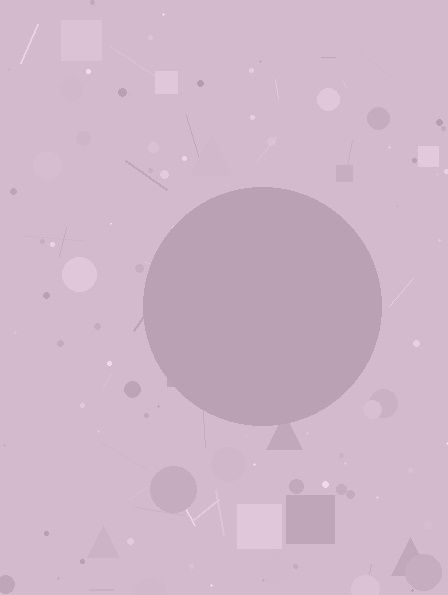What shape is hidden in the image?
A circle is hidden in the image.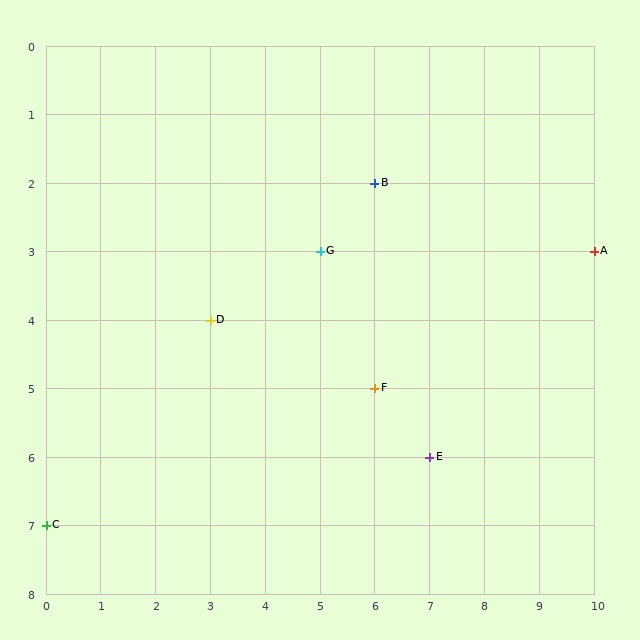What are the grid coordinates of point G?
Point G is at grid coordinates (5, 3).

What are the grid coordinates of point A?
Point A is at grid coordinates (10, 3).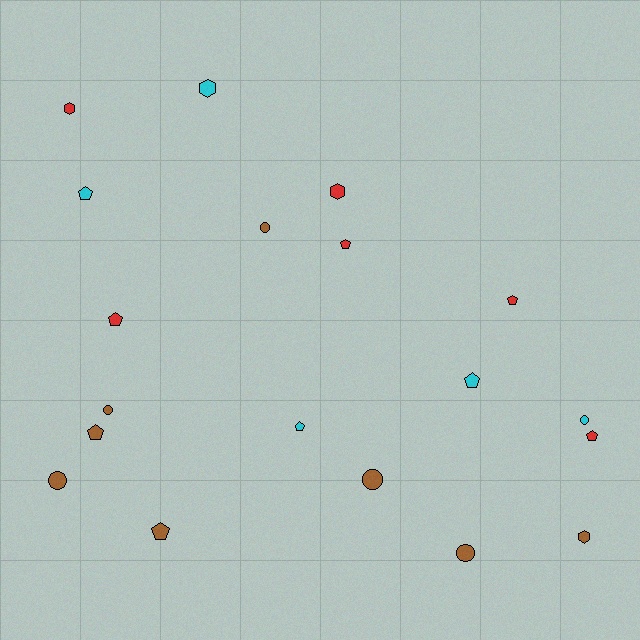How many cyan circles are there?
There is 1 cyan circle.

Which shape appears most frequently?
Pentagon, with 9 objects.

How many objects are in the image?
There are 19 objects.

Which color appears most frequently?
Brown, with 8 objects.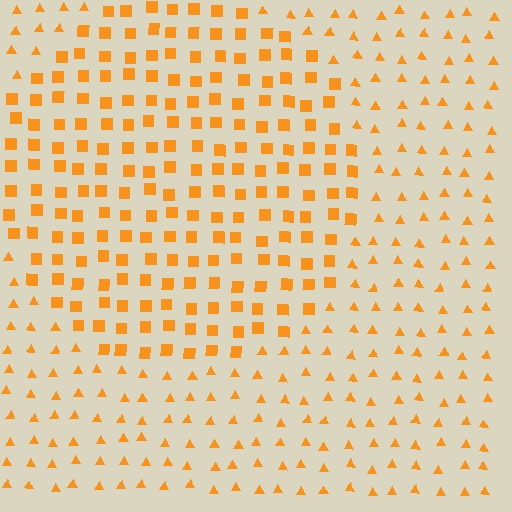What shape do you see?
I see a circle.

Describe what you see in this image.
The image is filled with small orange elements arranged in a uniform grid. A circle-shaped region contains squares, while the surrounding area contains triangles. The boundary is defined purely by the change in element shape.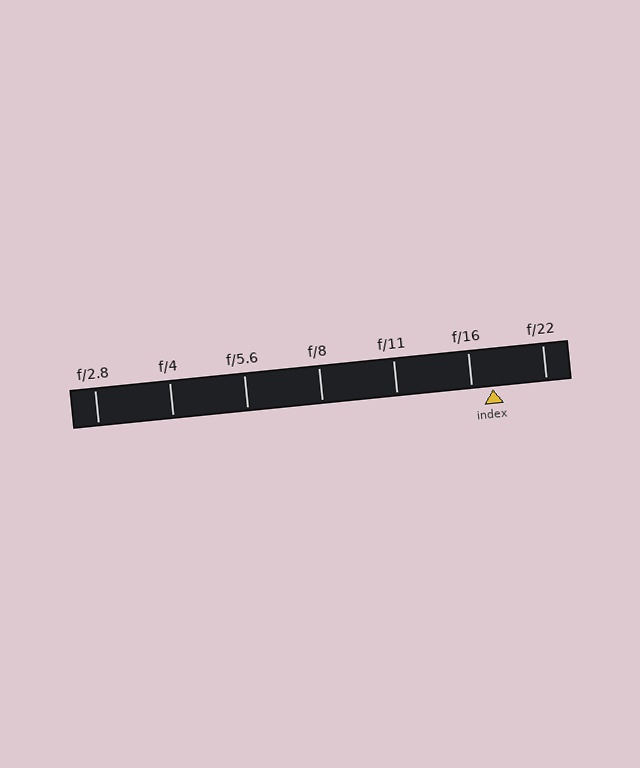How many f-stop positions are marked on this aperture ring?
There are 7 f-stop positions marked.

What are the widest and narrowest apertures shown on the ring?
The widest aperture shown is f/2.8 and the narrowest is f/22.